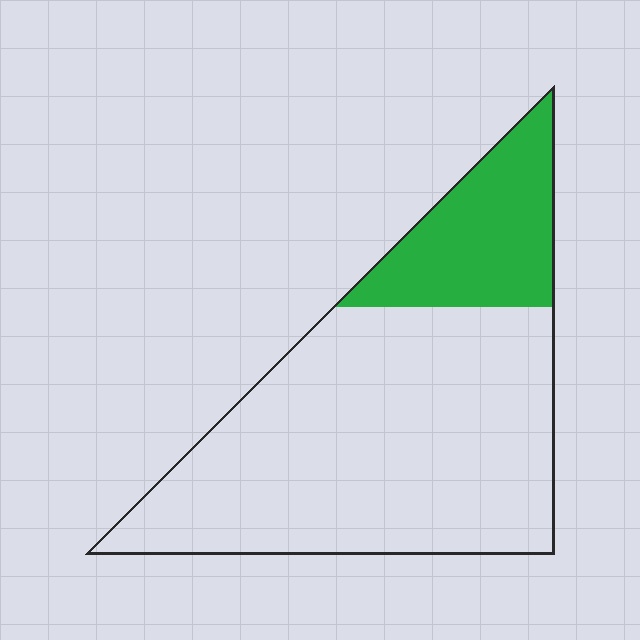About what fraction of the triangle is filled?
About one fifth (1/5).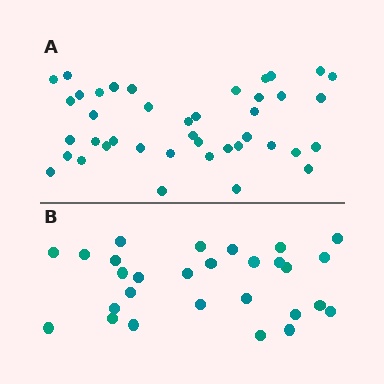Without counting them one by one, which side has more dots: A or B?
Region A (the top region) has more dots.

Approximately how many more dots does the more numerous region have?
Region A has approximately 15 more dots than region B.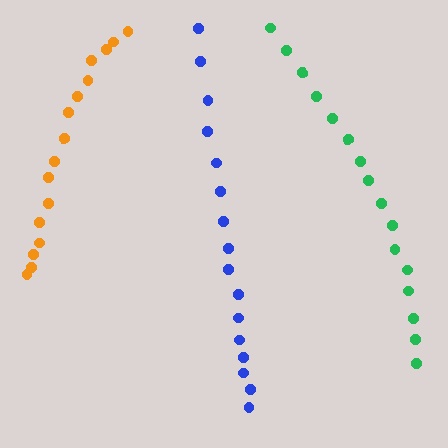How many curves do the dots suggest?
There are 3 distinct paths.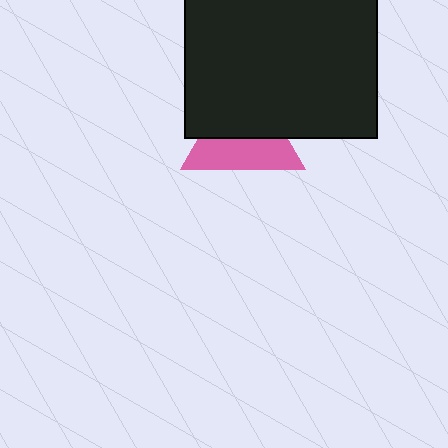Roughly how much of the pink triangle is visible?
About half of it is visible (roughly 47%).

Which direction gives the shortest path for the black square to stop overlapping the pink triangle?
Moving up gives the shortest separation.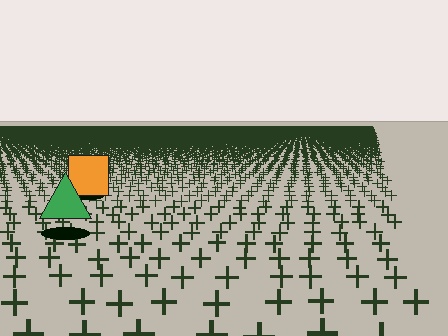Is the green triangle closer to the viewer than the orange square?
Yes. The green triangle is closer — you can tell from the texture gradient: the ground texture is coarser near it.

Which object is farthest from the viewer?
The orange square is farthest from the viewer. It appears smaller and the ground texture around it is denser.